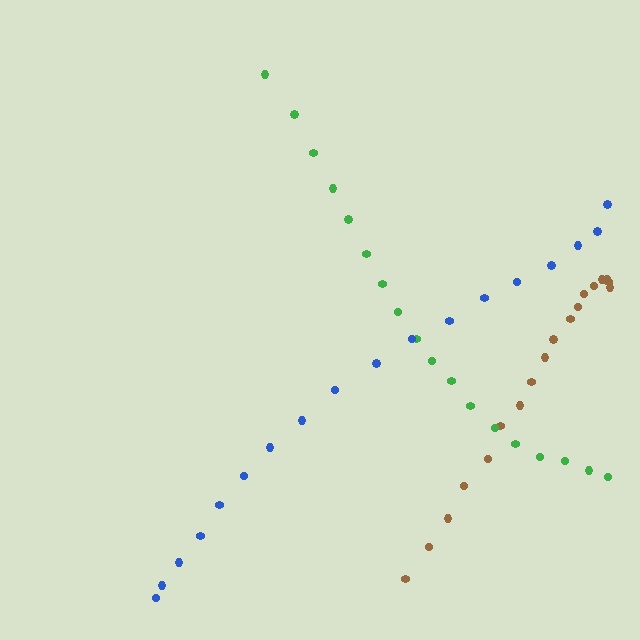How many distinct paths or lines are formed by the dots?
There are 3 distinct paths.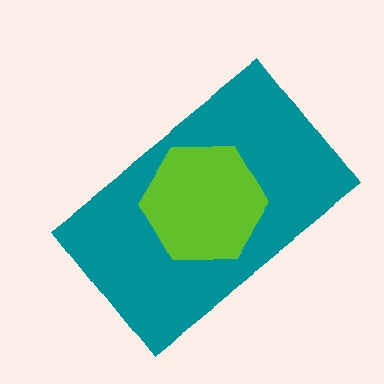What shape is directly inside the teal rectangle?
The lime hexagon.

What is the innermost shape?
The lime hexagon.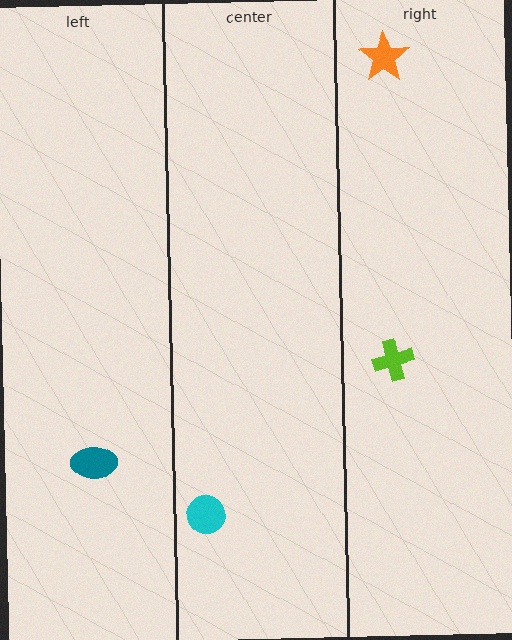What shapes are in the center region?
The cyan circle.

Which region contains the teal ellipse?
The left region.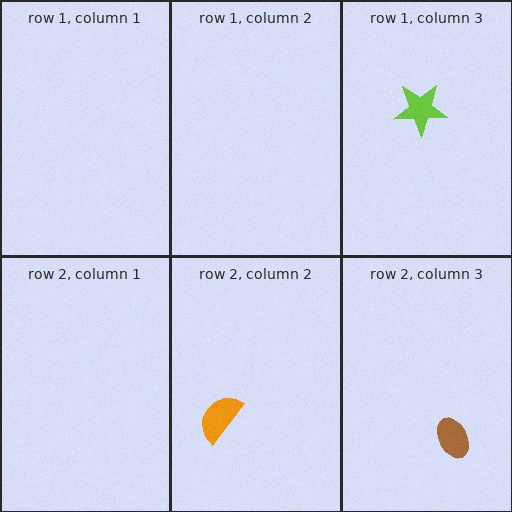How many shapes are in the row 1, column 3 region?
1.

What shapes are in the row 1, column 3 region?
The lime star.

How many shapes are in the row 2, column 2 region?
1.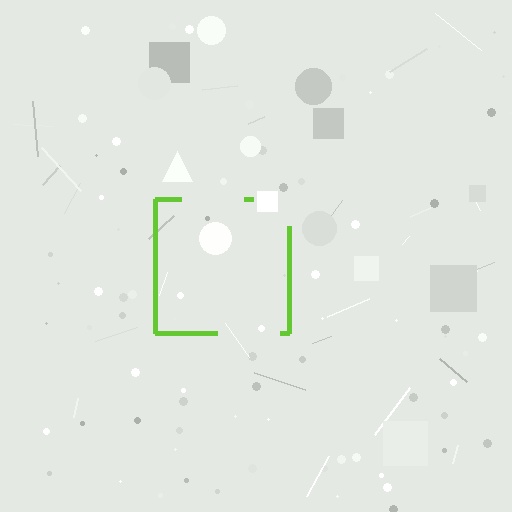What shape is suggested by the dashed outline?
The dashed outline suggests a square.